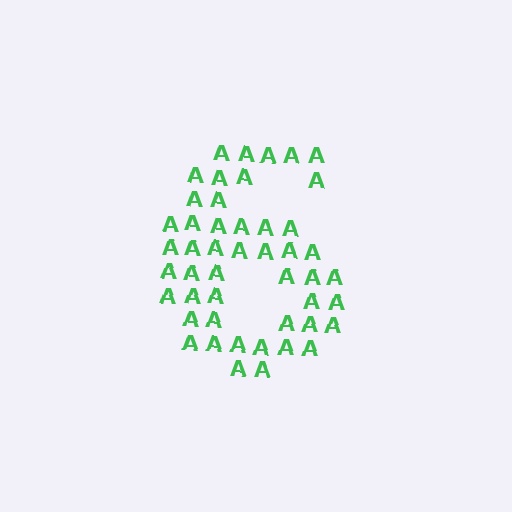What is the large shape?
The large shape is the digit 6.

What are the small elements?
The small elements are letter A's.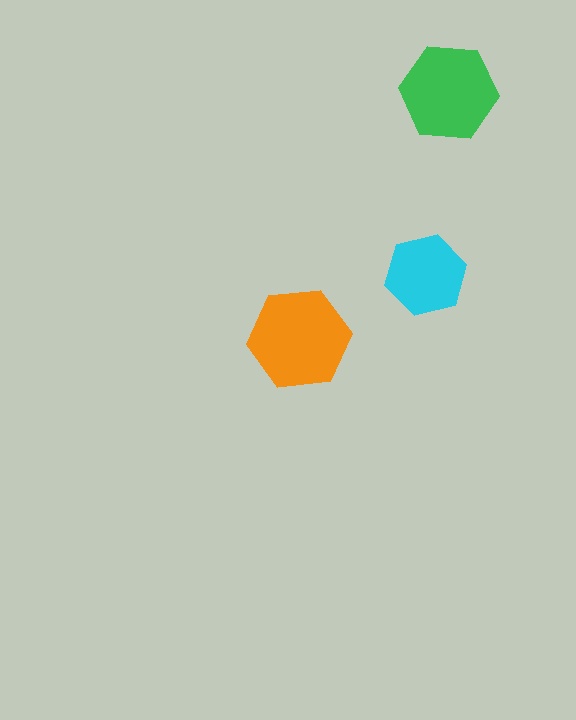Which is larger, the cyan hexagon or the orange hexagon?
The orange one.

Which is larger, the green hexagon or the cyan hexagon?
The green one.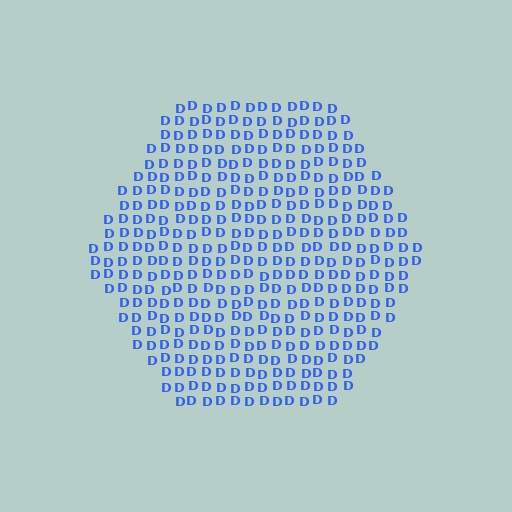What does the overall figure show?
The overall figure shows a hexagon.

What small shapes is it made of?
It is made of small letter D's.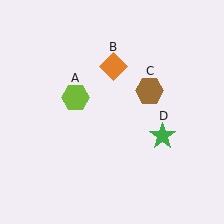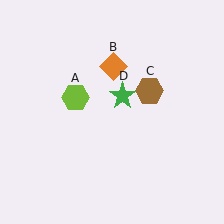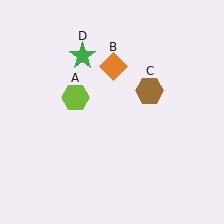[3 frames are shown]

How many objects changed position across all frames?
1 object changed position: green star (object D).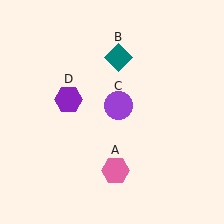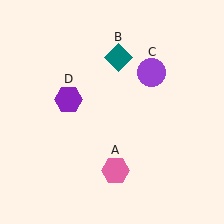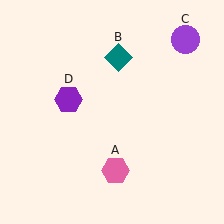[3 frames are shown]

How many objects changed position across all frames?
1 object changed position: purple circle (object C).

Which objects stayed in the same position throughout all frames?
Pink hexagon (object A) and teal diamond (object B) and purple hexagon (object D) remained stationary.